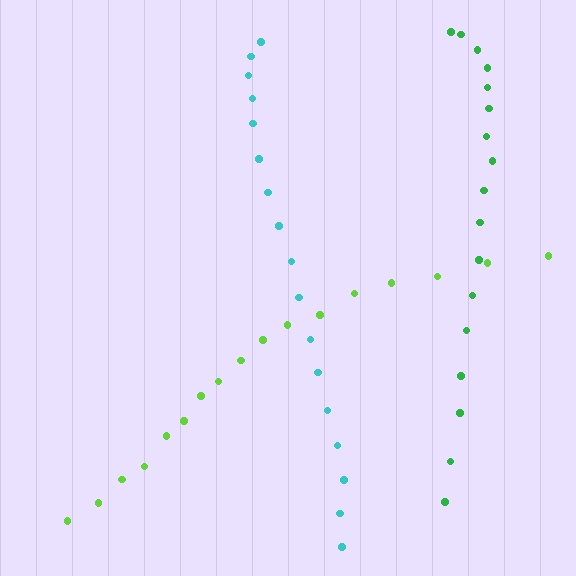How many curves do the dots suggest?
There are 3 distinct paths.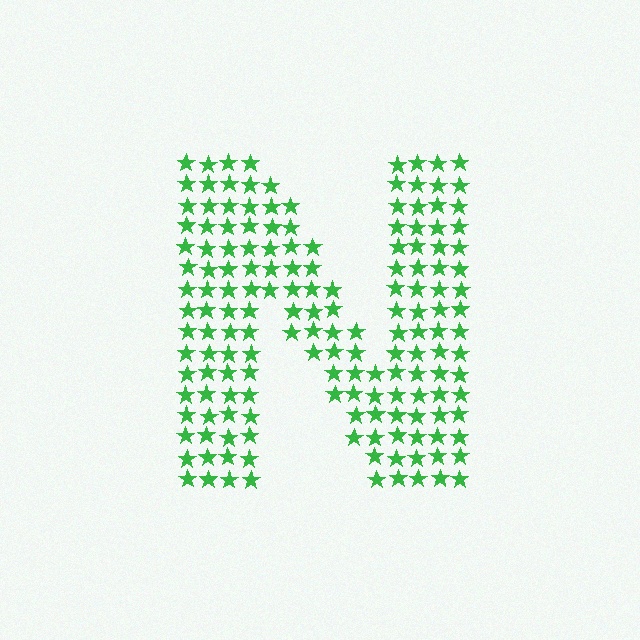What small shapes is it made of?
It is made of small stars.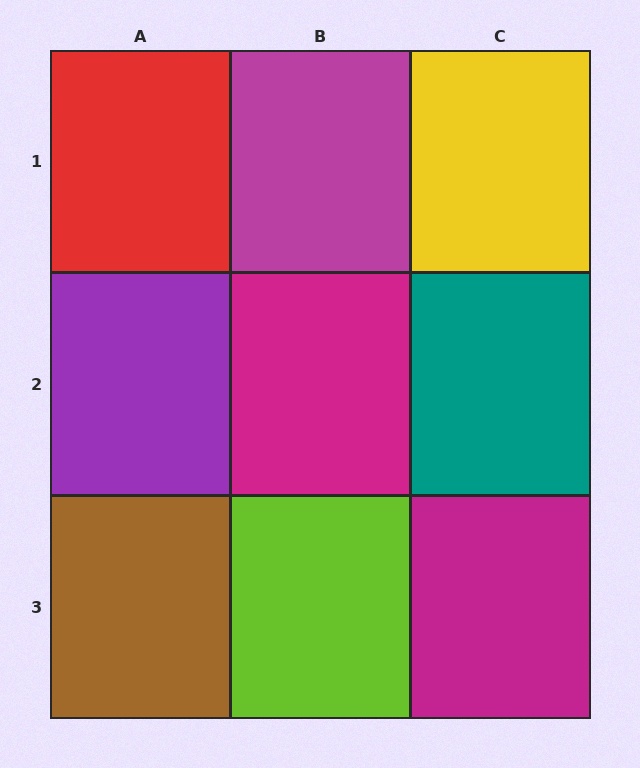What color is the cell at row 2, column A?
Purple.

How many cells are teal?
1 cell is teal.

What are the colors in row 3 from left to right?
Brown, lime, magenta.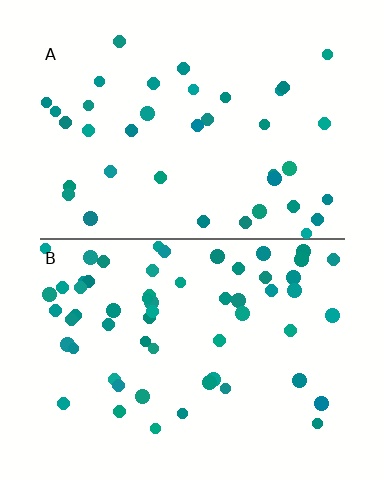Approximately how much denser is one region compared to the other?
Approximately 1.5× — region B over region A.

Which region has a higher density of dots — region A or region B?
B (the bottom).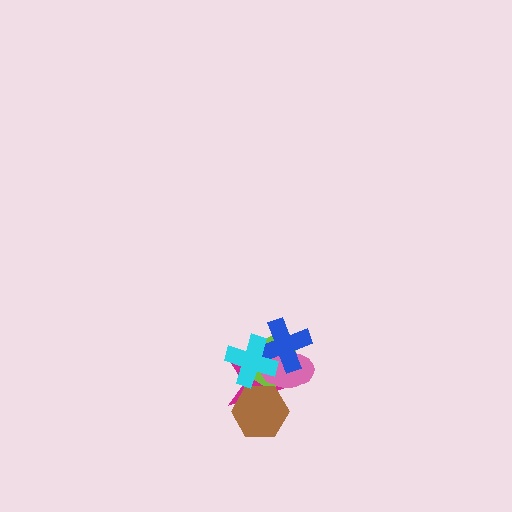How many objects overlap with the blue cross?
4 objects overlap with the blue cross.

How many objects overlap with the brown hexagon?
3 objects overlap with the brown hexagon.